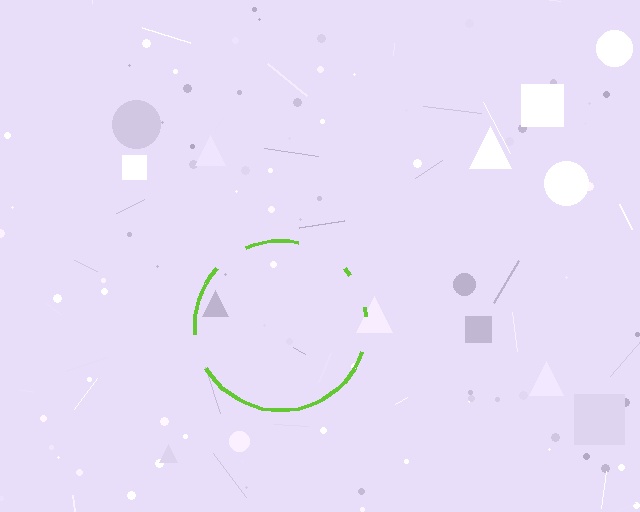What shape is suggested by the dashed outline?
The dashed outline suggests a circle.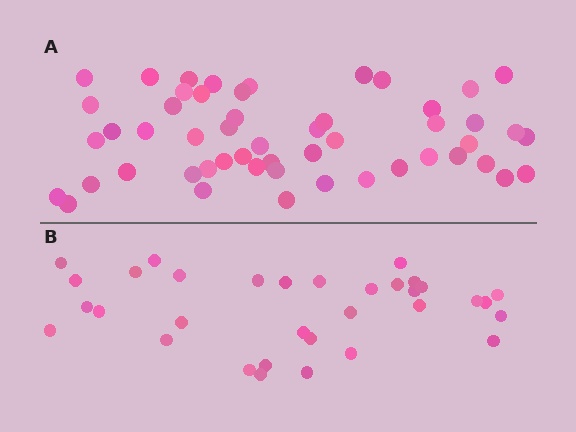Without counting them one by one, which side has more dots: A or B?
Region A (the top region) has more dots.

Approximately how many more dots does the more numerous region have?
Region A has approximately 20 more dots than region B.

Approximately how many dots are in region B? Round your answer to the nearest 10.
About 30 dots. (The exact count is 33, which rounds to 30.)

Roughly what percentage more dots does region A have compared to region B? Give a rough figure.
About 60% more.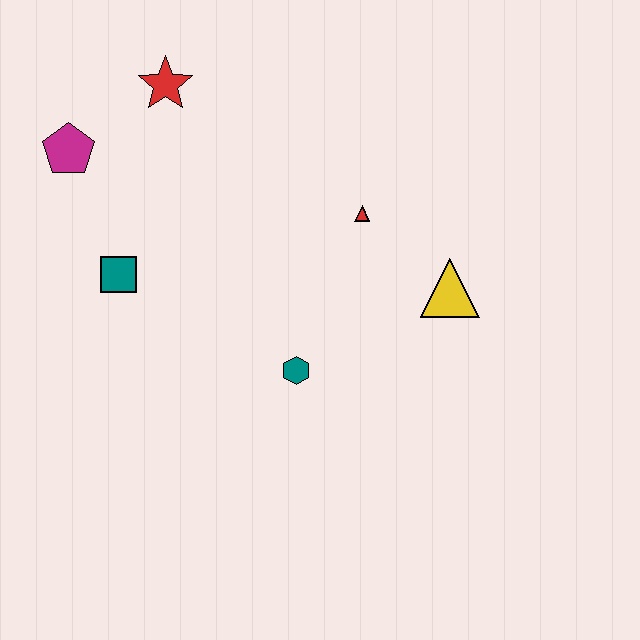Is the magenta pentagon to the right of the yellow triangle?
No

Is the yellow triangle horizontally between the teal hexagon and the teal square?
No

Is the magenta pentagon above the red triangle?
Yes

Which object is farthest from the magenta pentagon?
The yellow triangle is farthest from the magenta pentagon.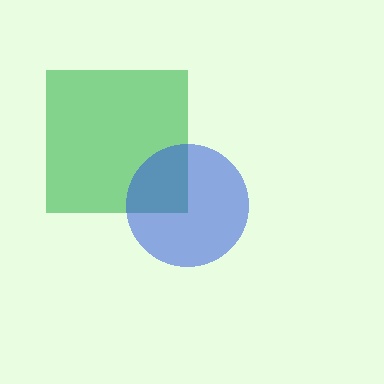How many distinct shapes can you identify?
There are 2 distinct shapes: a green square, a blue circle.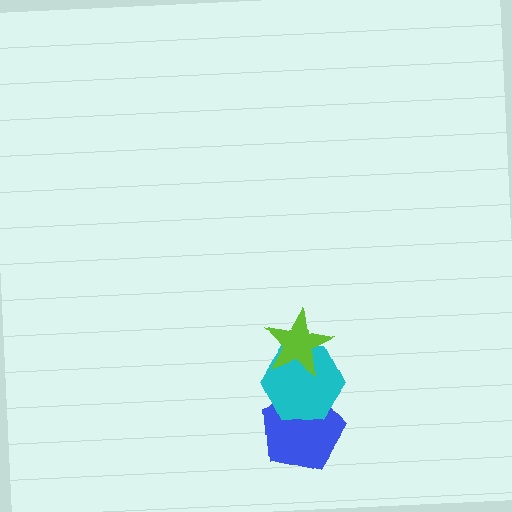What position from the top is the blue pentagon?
The blue pentagon is 3rd from the top.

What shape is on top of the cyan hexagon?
The lime star is on top of the cyan hexagon.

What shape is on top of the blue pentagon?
The cyan hexagon is on top of the blue pentagon.